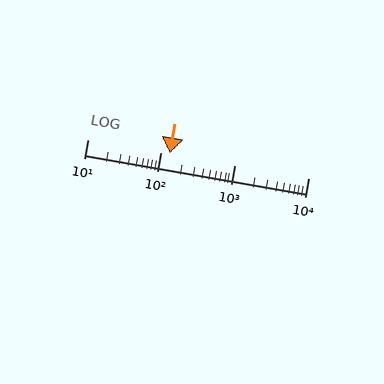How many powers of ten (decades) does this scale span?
The scale spans 3 decades, from 10 to 10000.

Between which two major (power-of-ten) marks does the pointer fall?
The pointer is between 100 and 1000.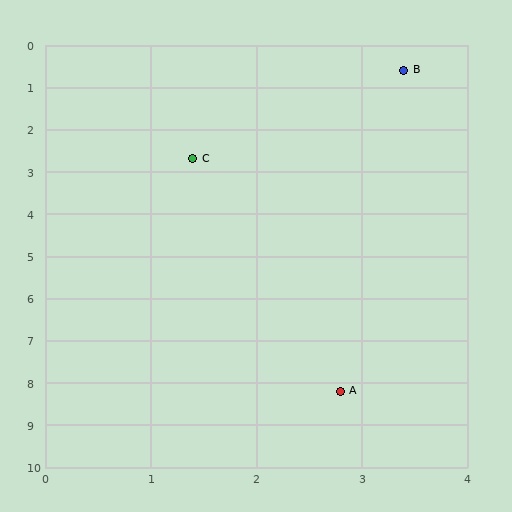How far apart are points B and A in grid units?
Points B and A are about 7.6 grid units apart.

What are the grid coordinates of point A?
Point A is at approximately (2.8, 8.2).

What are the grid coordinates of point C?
Point C is at approximately (1.4, 2.7).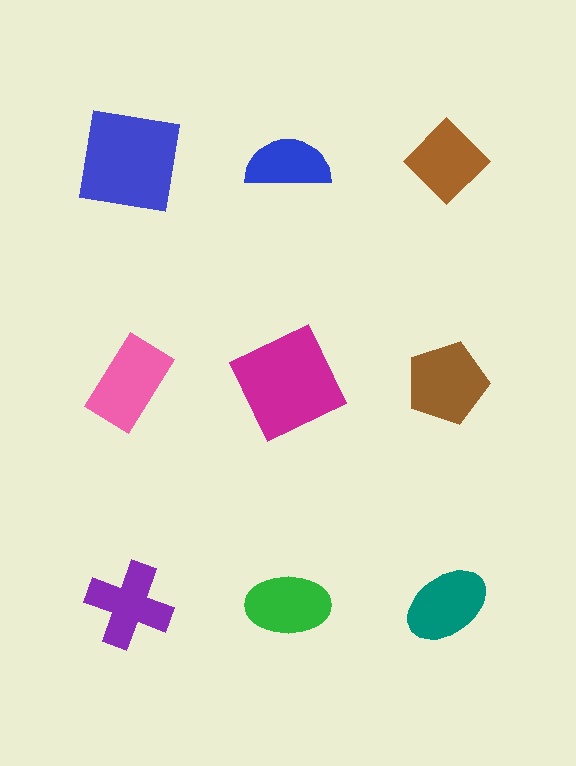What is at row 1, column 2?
A blue semicircle.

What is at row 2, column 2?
A magenta square.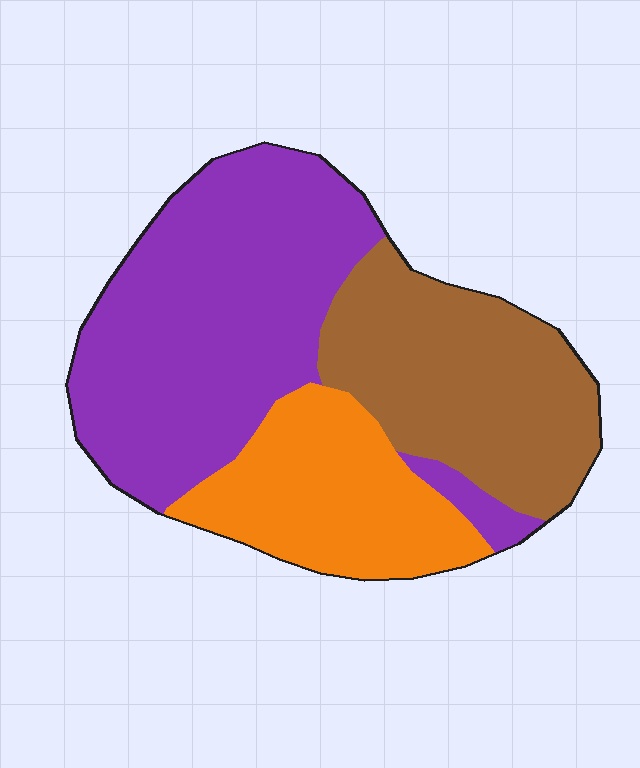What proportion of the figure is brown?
Brown takes up about one third (1/3) of the figure.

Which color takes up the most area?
Purple, at roughly 45%.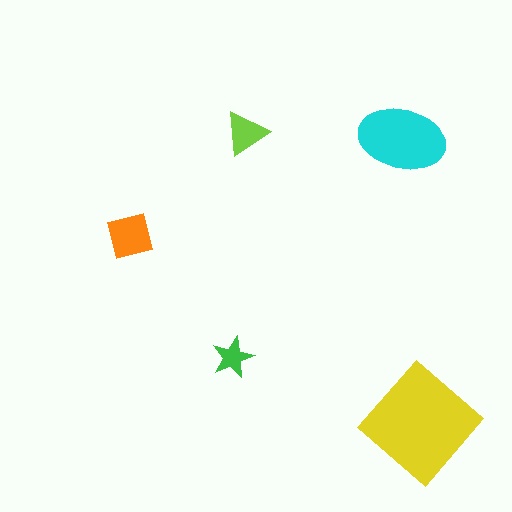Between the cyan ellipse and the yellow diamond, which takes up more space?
The yellow diamond.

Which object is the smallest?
The green star.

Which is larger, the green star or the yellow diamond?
The yellow diamond.